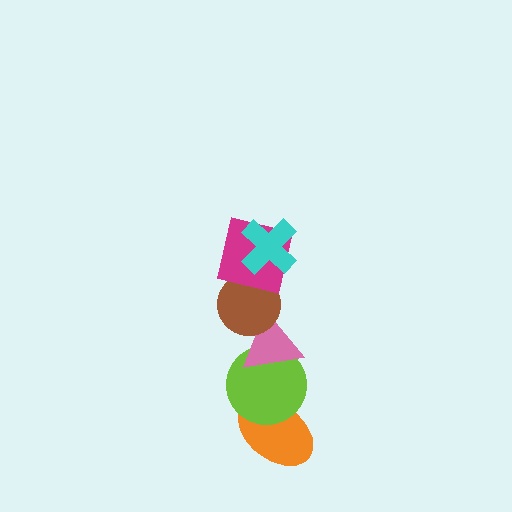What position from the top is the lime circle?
The lime circle is 5th from the top.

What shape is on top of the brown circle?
The magenta square is on top of the brown circle.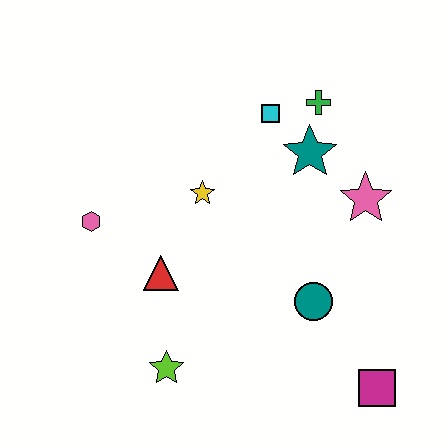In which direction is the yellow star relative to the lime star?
The yellow star is above the lime star.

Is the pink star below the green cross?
Yes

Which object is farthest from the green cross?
The lime star is farthest from the green cross.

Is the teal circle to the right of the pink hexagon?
Yes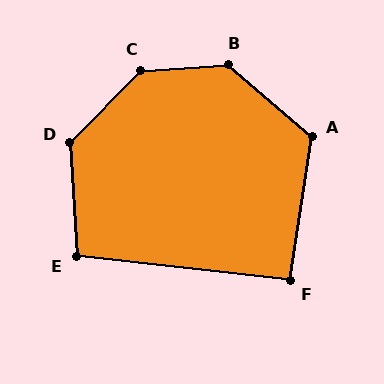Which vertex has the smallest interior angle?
F, at approximately 92 degrees.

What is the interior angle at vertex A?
Approximately 122 degrees (obtuse).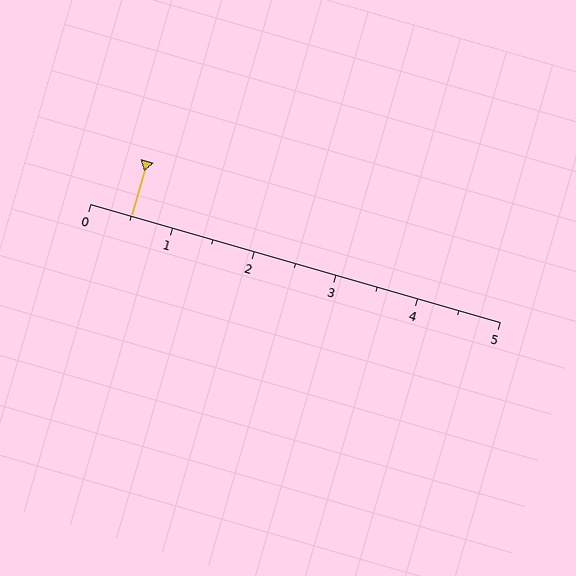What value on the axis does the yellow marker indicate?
The marker indicates approximately 0.5.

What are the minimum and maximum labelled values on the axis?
The axis runs from 0 to 5.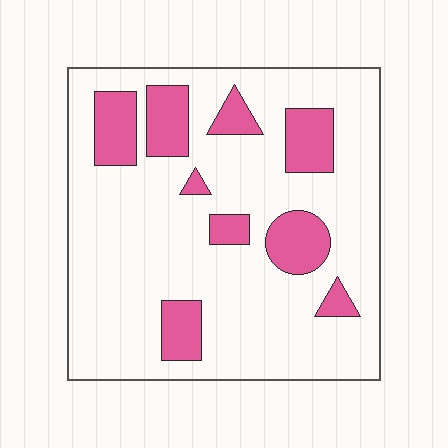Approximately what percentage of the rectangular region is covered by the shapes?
Approximately 20%.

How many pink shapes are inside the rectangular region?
9.